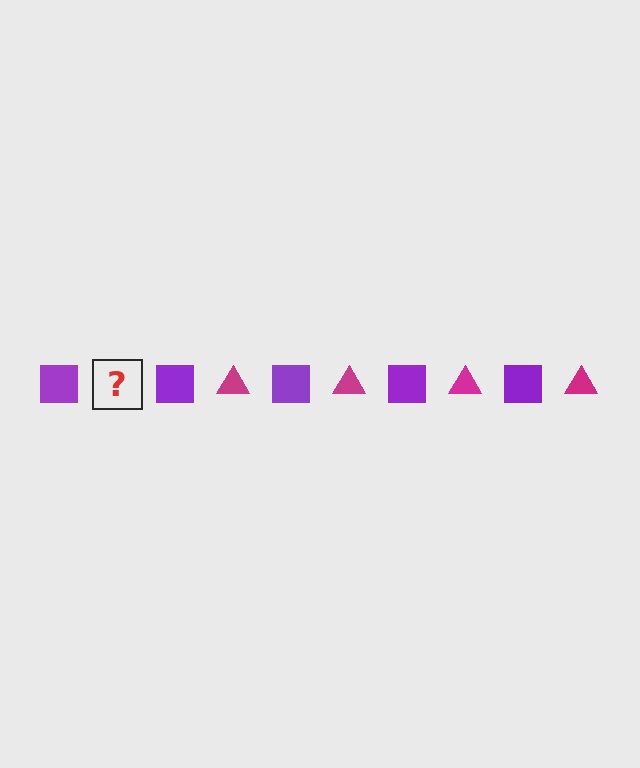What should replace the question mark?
The question mark should be replaced with a magenta triangle.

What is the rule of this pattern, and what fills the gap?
The rule is that the pattern alternates between purple square and magenta triangle. The gap should be filled with a magenta triangle.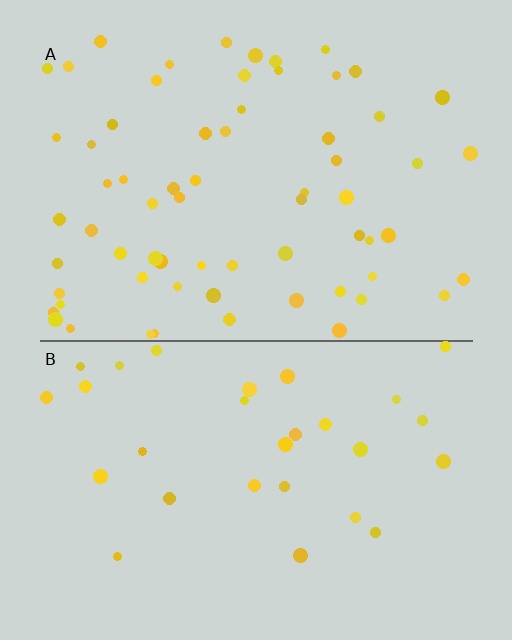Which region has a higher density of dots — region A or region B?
A (the top).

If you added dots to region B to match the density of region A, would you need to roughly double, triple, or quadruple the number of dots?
Approximately double.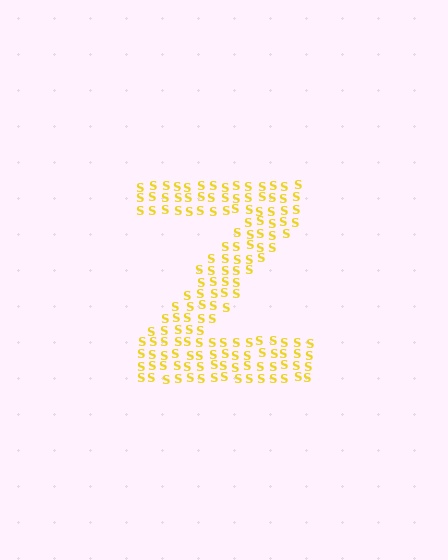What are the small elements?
The small elements are letter S's.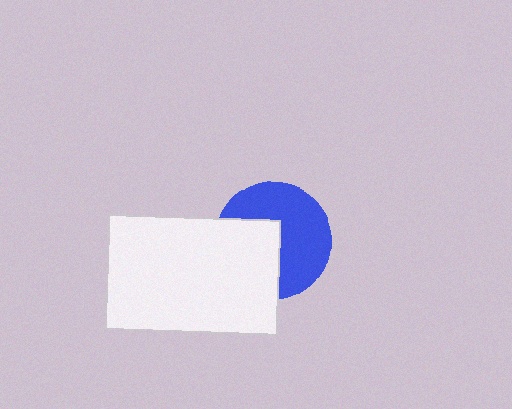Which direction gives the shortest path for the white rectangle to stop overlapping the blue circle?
Moving toward the lower-left gives the shortest separation.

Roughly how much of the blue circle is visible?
About half of it is visible (roughly 59%).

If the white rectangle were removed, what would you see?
You would see the complete blue circle.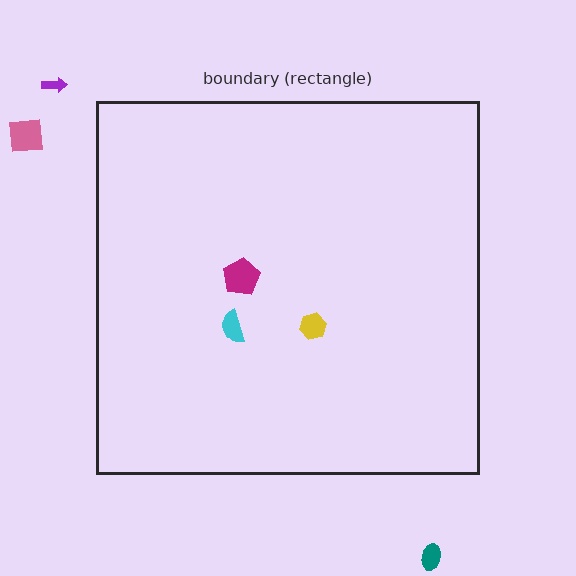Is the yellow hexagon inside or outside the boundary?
Inside.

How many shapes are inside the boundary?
3 inside, 3 outside.